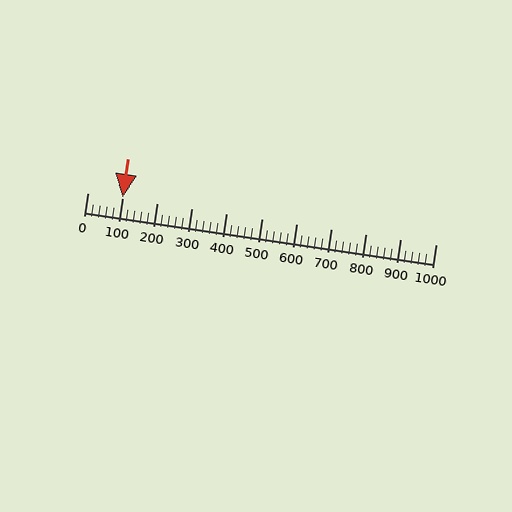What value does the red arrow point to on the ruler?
The red arrow points to approximately 100.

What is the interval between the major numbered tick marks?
The major tick marks are spaced 100 units apart.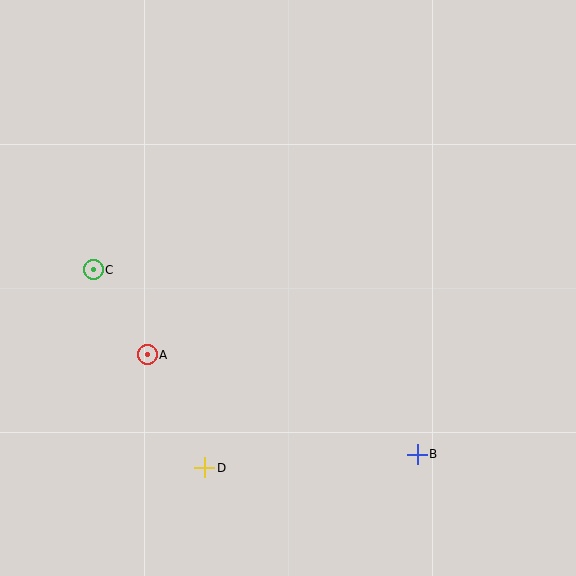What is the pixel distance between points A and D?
The distance between A and D is 127 pixels.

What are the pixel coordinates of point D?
Point D is at (205, 468).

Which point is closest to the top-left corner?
Point C is closest to the top-left corner.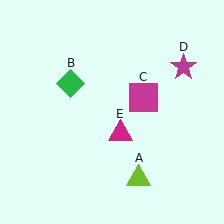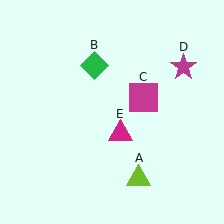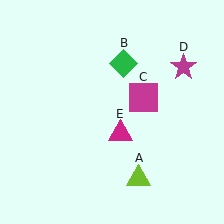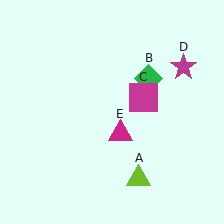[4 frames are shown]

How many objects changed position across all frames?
1 object changed position: green diamond (object B).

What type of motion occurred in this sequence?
The green diamond (object B) rotated clockwise around the center of the scene.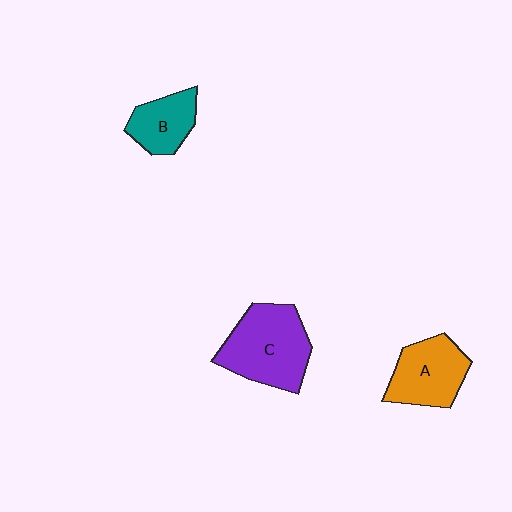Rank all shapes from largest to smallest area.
From largest to smallest: C (purple), A (orange), B (teal).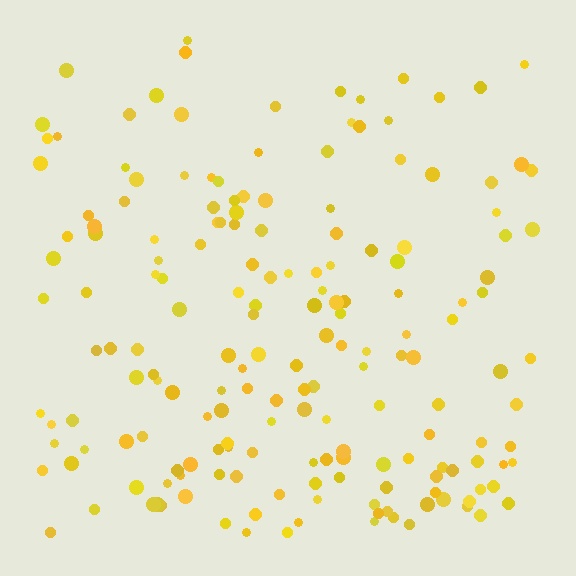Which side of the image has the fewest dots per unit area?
The top.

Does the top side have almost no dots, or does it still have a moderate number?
Still a moderate number, just noticeably fewer than the bottom.